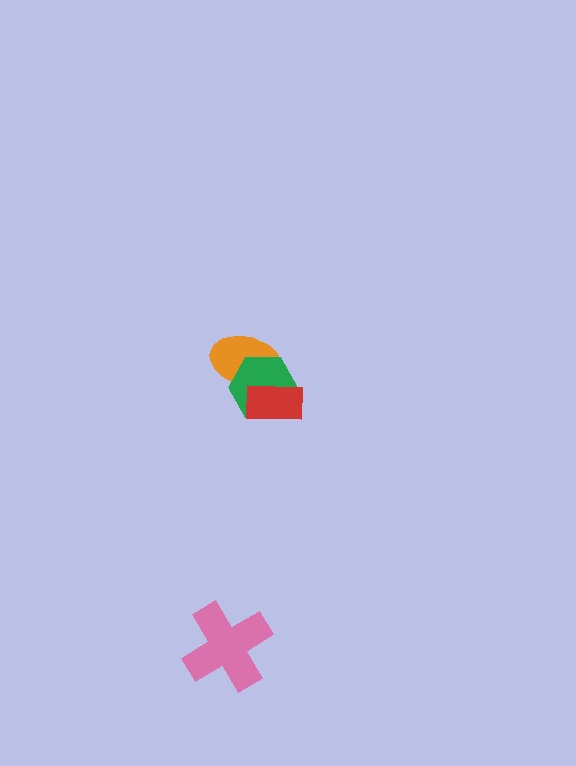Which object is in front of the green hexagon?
The red rectangle is in front of the green hexagon.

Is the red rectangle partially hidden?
No, no other shape covers it.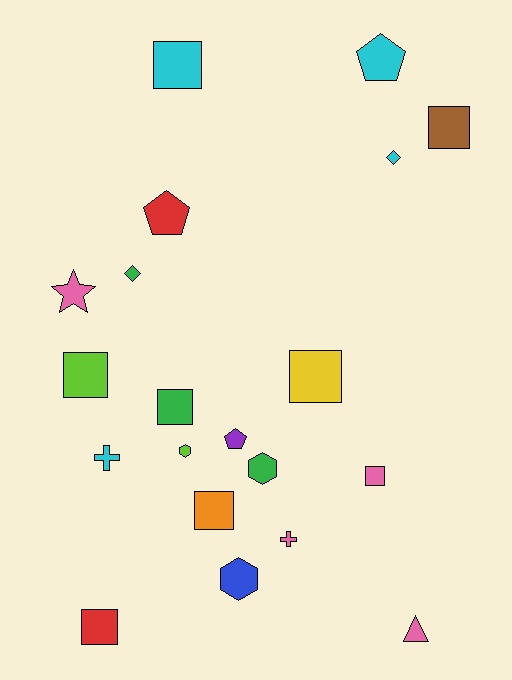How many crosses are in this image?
There are 2 crosses.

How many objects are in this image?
There are 20 objects.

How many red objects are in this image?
There are 2 red objects.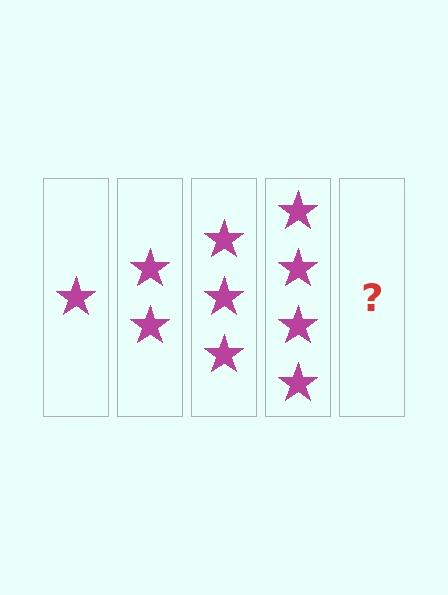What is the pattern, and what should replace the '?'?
The pattern is that each step adds one more star. The '?' should be 5 stars.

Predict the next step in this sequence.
The next step is 5 stars.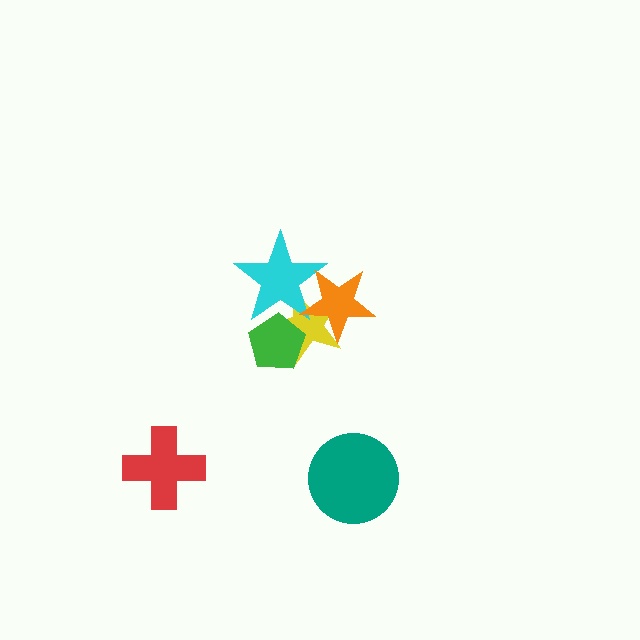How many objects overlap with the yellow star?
3 objects overlap with the yellow star.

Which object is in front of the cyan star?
The orange star is in front of the cyan star.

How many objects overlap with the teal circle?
0 objects overlap with the teal circle.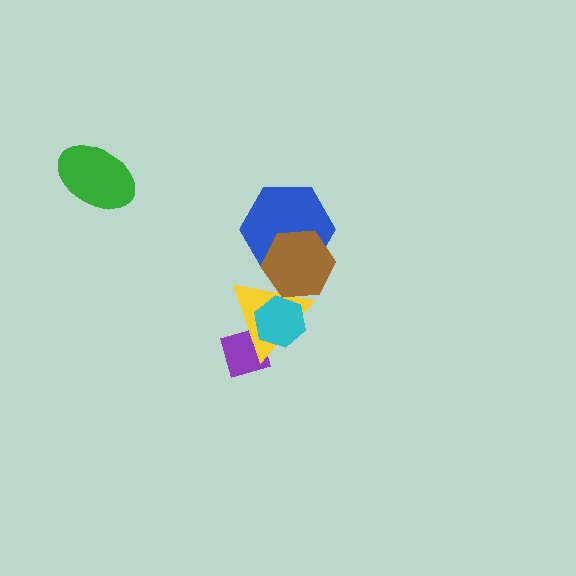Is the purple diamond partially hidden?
Yes, it is partially covered by another shape.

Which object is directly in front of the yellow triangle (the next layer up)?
The brown hexagon is directly in front of the yellow triangle.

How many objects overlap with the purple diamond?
2 objects overlap with the purple diamond.